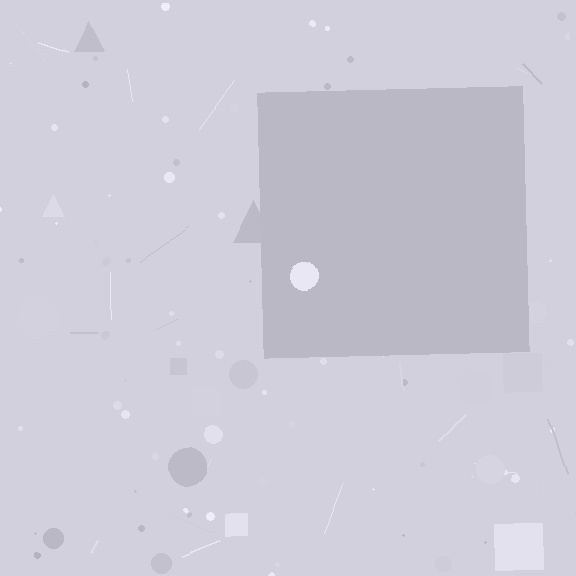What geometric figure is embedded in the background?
A square is embedded in the background.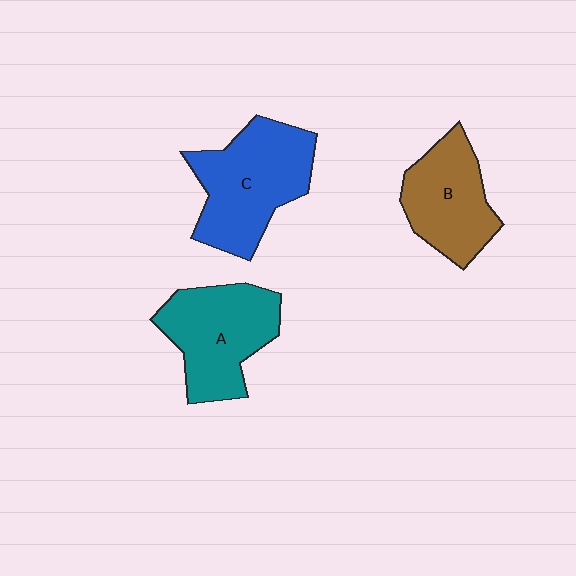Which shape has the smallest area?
Shape B (brown).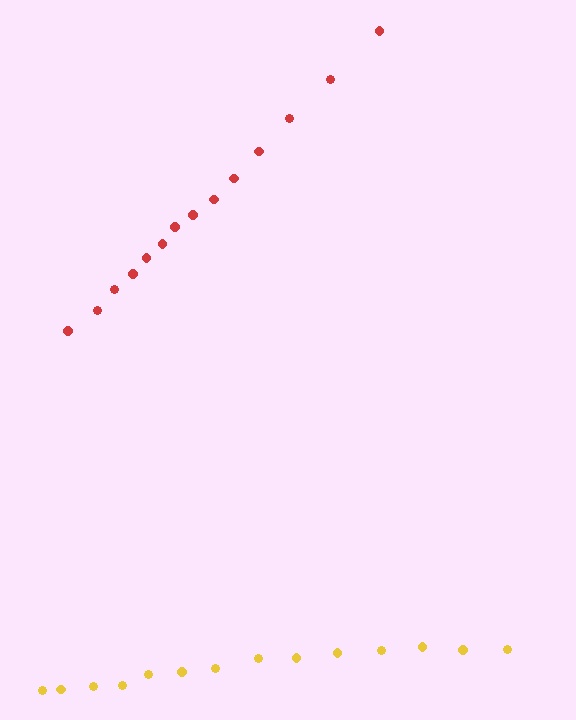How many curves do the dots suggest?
There are 2 distinct paths.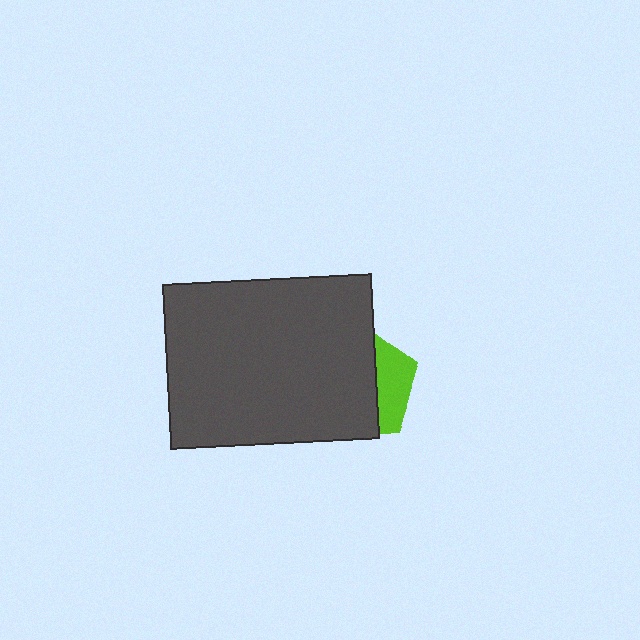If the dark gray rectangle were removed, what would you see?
You would see the complete lime pentagon.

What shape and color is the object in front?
The object in front is a dark gray rectangle.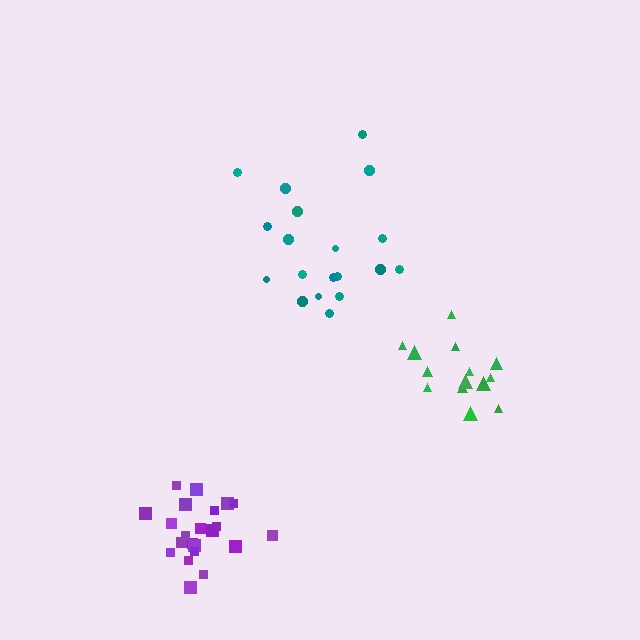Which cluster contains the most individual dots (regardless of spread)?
Purple (22).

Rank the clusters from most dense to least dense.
purple, green, teal.